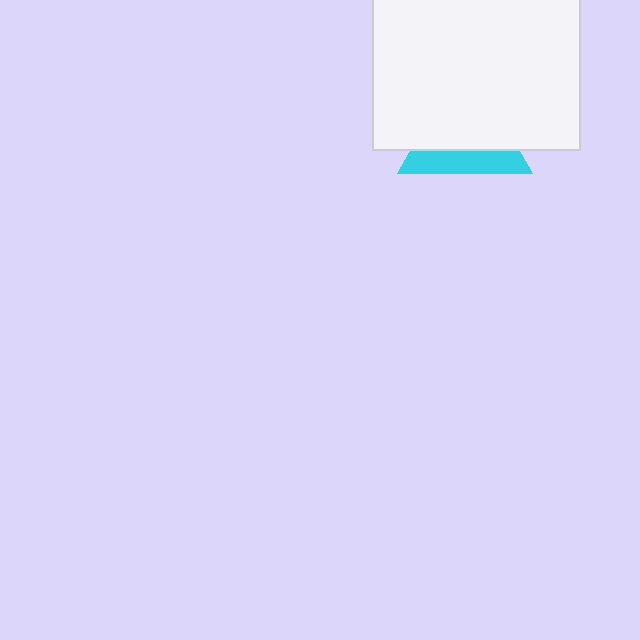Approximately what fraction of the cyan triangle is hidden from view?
Roughly 66% of the cyan triangle is hidden behind the white square.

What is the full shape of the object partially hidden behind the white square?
The partially hidden object is a cyan triangle.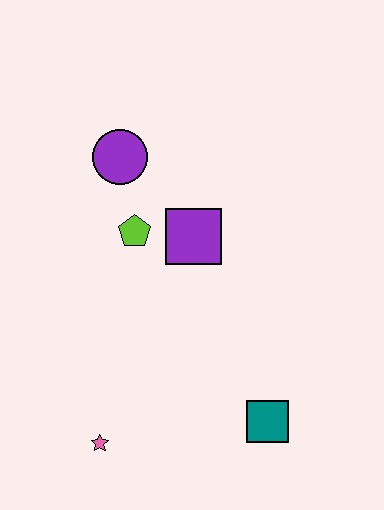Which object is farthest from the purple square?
The pink star is farthest from the purple square.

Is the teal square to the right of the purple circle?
Yes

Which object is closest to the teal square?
The pink star is closest to the teal square.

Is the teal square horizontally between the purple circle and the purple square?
No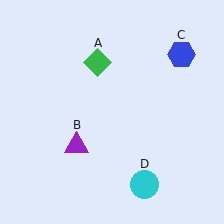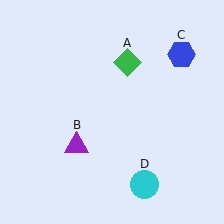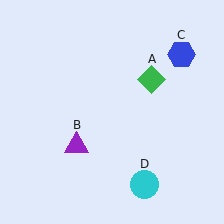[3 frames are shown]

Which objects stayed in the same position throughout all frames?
Purple triangle (object B) and blue hexagon (object C) and cyan circle (object D) remained stationary.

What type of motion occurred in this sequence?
The green diamond (object A) rotated clockwise around the center of the scene.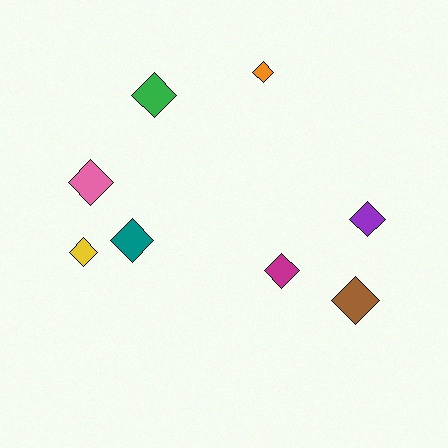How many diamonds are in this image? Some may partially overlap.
There are 8 diamonds.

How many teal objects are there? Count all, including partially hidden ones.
There is 1 teal object.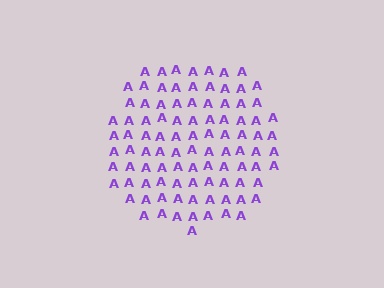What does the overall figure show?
The overall figure shows a circle.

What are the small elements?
The small elements are letter A's.